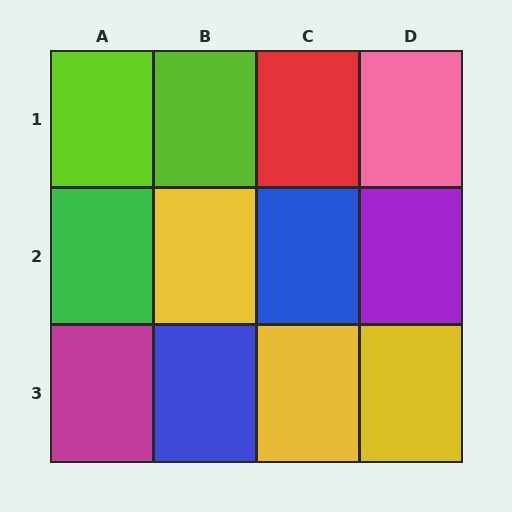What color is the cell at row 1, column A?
Lime.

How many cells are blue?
2 cells are blue.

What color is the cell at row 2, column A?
Green.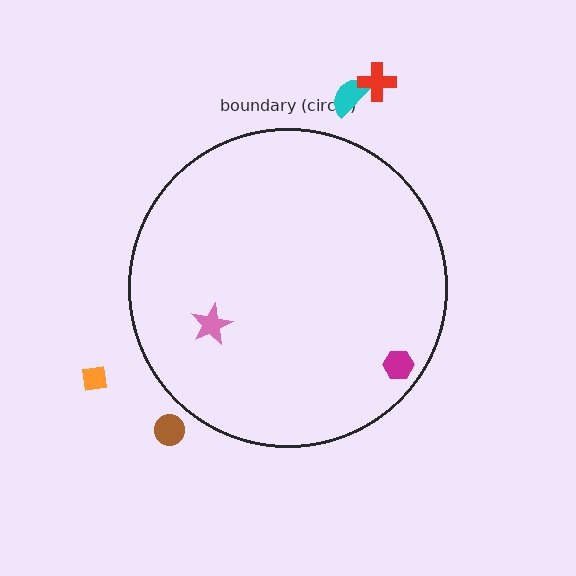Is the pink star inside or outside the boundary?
Inside.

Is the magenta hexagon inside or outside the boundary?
Inside.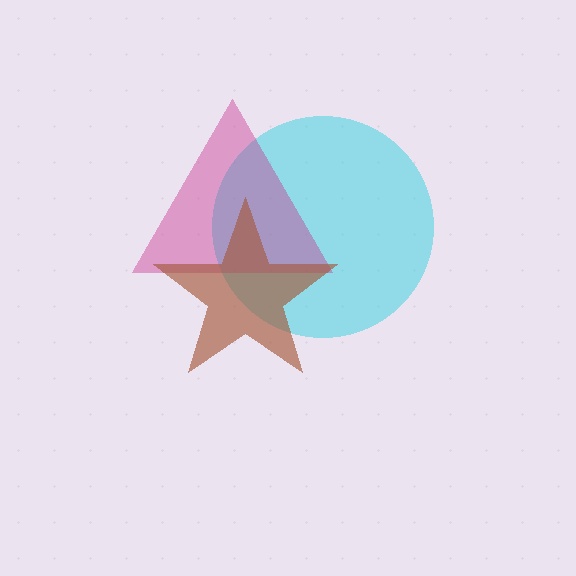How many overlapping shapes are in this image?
There are 3 overlapping shapes in the image.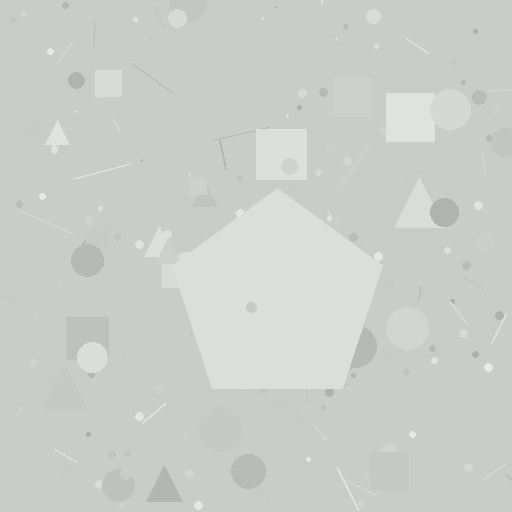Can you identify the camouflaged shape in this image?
The camouflaged shape is a pentagon.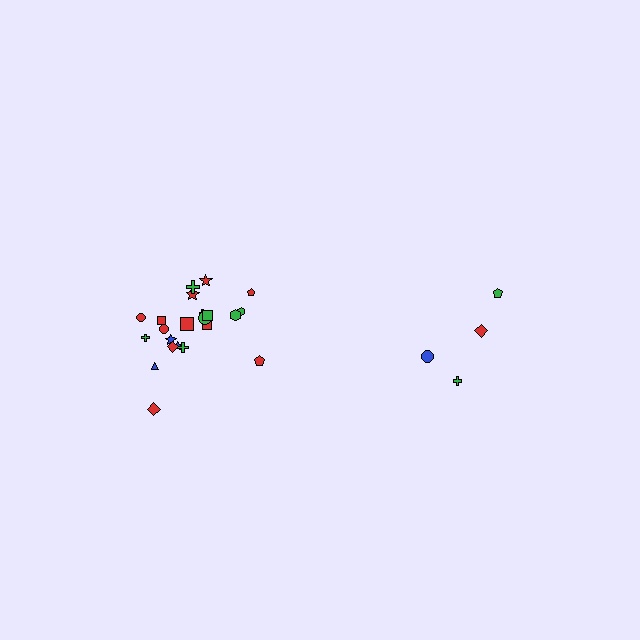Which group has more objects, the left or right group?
The left group.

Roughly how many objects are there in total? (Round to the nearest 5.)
Roughly 25 objects in total.